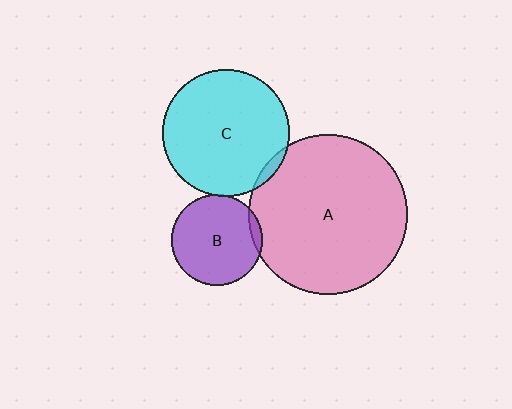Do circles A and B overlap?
Yes.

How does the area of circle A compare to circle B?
Approximately 3.1 times.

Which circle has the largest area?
Circle A (pink).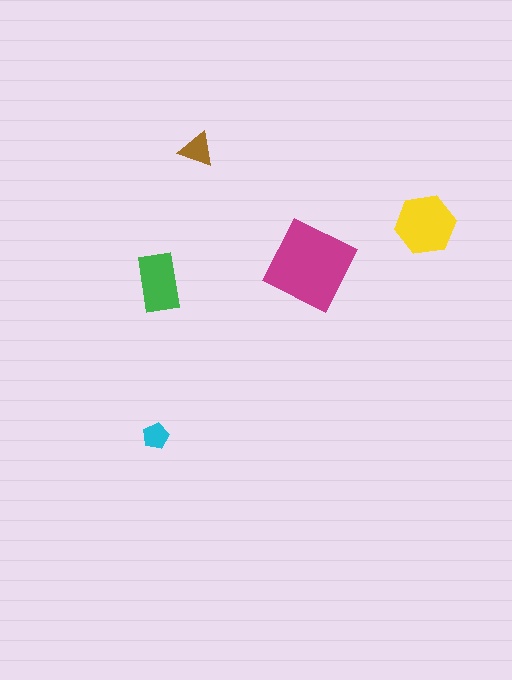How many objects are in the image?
There are 5 objects in the image.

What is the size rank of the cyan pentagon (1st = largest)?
5th.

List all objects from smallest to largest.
The cyan pentagon, the brown triangle, the green rectangle, the yellow hexagon, the magenta square.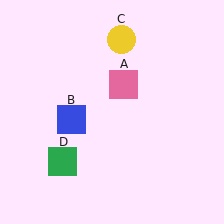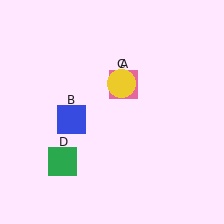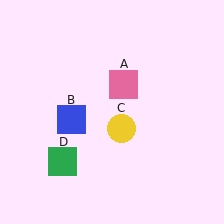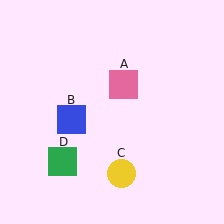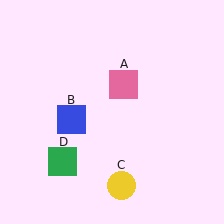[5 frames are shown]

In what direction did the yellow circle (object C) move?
The yellow circle (object C) moved down.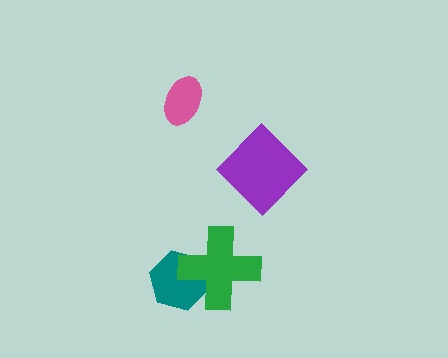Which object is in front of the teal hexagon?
The green cross is in front of the teal hexagon.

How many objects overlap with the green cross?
1 object overlaps with the green cross.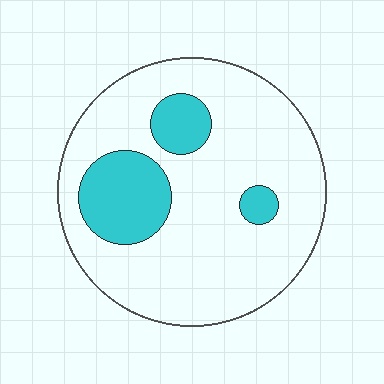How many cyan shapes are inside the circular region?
3.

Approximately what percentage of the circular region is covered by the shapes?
Approximately 20%.